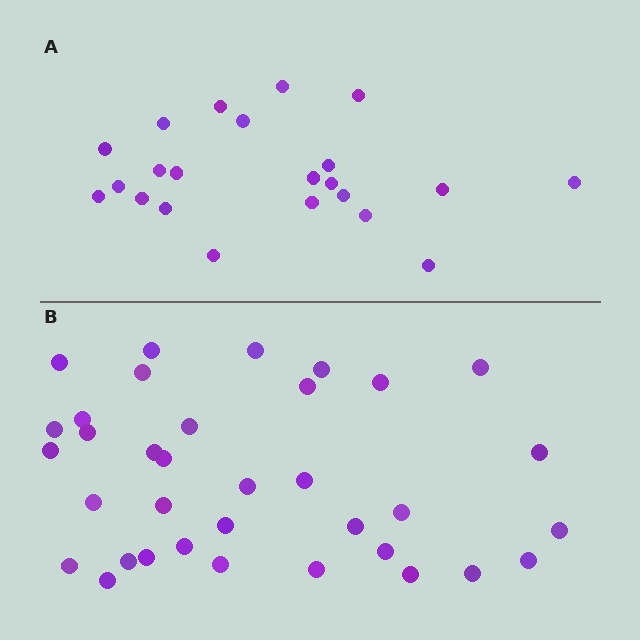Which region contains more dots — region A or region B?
Region B (the bottom region) has more dots.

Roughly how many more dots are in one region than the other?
Region B has approximately 15 more dots than region A.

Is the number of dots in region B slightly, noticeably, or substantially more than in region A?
Region B has substantially more. The ratio is roughly 1.6 to 1.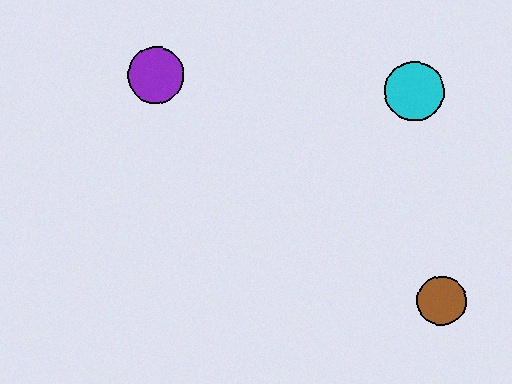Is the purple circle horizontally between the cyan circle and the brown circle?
No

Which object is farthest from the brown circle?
The purple circle is farthest from the brown circle.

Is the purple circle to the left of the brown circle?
Yes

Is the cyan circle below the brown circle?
No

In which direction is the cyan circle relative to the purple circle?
The cyan circle is to the right of the purple circle.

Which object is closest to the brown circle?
The cyan circle is closest to the brown circle.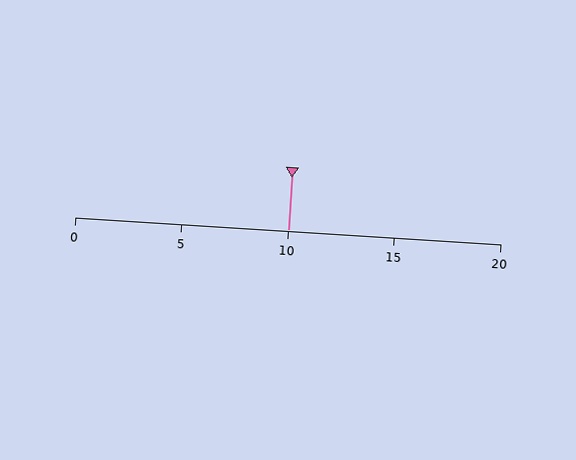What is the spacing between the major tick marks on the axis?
The major ticks are spaced 5 apart.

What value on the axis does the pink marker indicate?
The marker indicates approximately 10.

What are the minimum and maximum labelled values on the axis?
The axis runs from 0 to 20.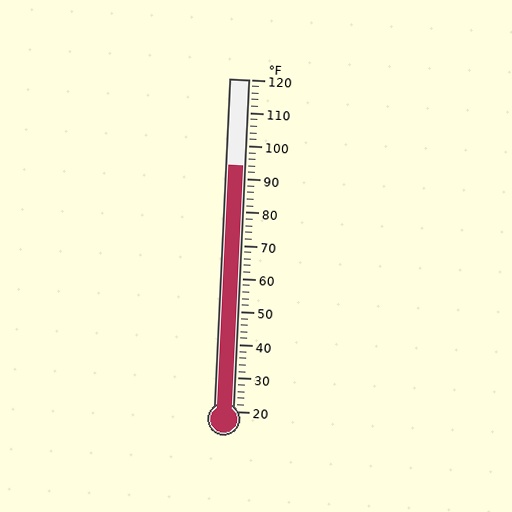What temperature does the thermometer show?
The thermometer shows approximately 94°F.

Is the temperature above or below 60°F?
The temperature is above 60°F.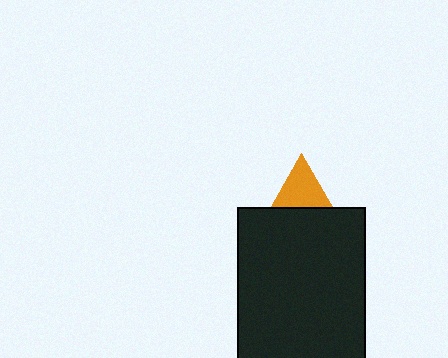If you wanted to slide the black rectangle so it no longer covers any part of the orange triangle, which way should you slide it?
Slide it down — that is the most direct way to separate the two shapes.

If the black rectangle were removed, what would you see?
You would see the complete orange triangle.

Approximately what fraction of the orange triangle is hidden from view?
Roughly 49% of the orange triangle is hidden behind the black rectangle.